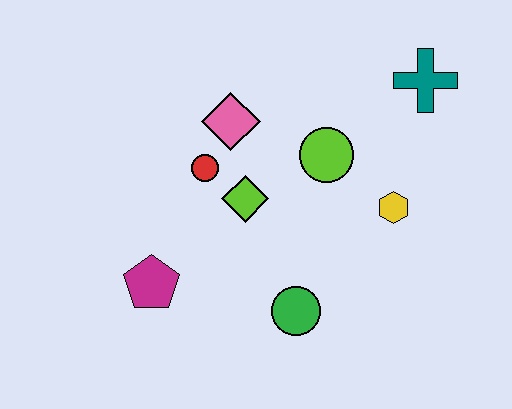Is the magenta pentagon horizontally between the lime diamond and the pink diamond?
No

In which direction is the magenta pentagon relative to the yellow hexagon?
The magenta pentagon is to the left of the yellow hexagon.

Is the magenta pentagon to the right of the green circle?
No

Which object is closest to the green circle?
The lime diamond is closest to the green circle.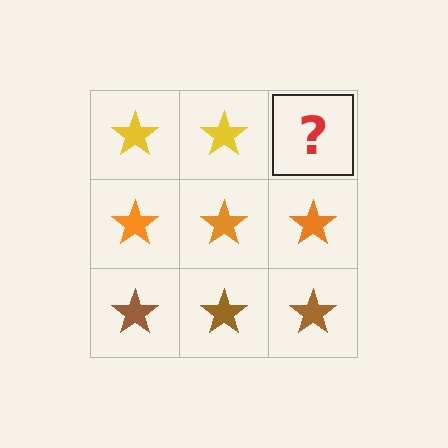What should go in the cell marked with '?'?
The missing cell should contain a yellow star.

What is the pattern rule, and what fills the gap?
The rule is that each row has a consistent color. The gap should be filled with a yellow star.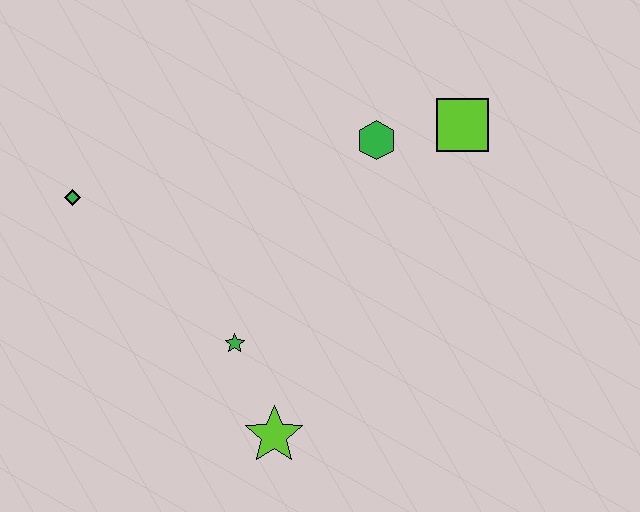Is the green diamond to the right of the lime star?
No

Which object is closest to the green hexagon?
The lime square is closest to the green hexagon.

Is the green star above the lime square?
No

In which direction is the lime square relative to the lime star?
The lime square is above the lime star.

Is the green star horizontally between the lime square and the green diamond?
Yes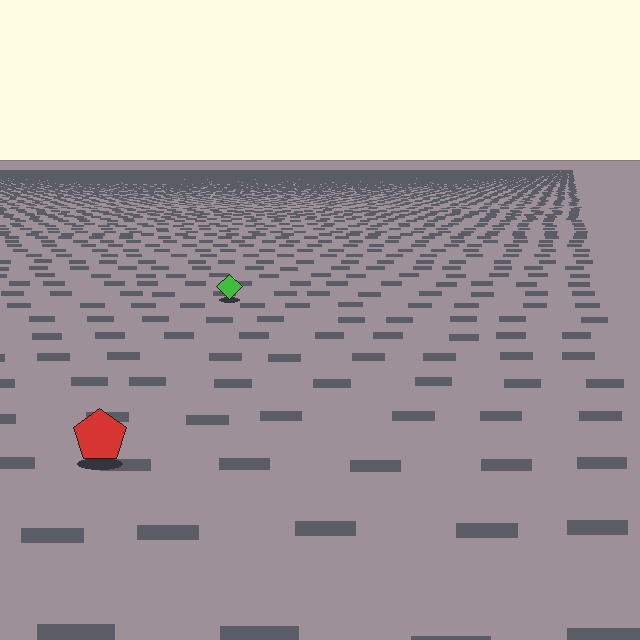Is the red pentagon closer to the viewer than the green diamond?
Yes. The red pentagon is closer — you can tell from the texture gradient: the ground texture is coarser near it.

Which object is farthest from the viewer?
The green diamond is farthest from the viewer. It appears smaller and the ground texture around it is denser.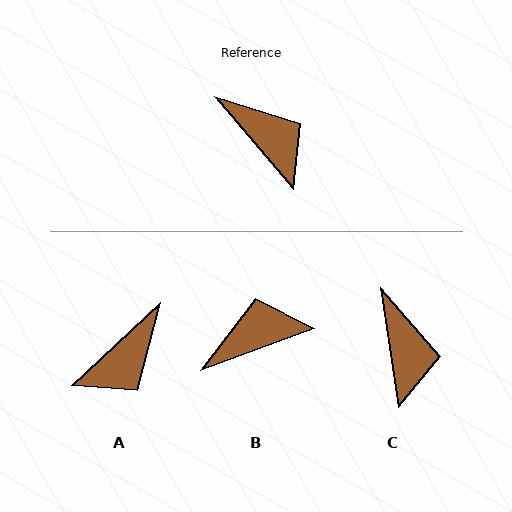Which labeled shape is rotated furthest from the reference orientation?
A, about 88 degrees away.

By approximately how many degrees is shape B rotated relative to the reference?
Approximately 70 degrees counter-clockwise.